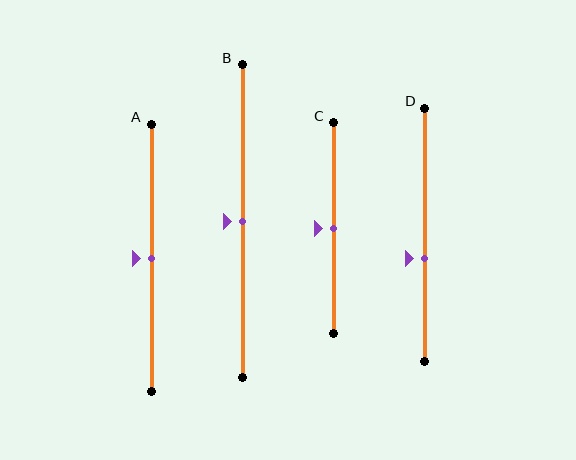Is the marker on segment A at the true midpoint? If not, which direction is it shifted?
Yes, the marker on segment A is at the true midpoint.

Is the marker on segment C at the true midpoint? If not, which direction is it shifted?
Yes, the marker on segment C is at the true midpoint.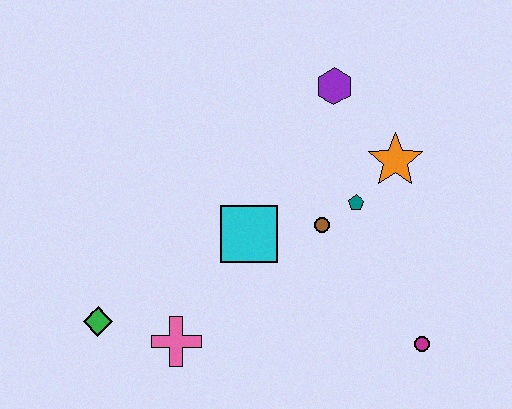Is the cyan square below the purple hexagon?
Yes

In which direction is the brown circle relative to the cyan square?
The brown circle is to the right of the cyan square.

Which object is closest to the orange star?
The teal pentagon is closest to the orange star.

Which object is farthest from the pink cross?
The purple hexagon is farthest from the pink cross.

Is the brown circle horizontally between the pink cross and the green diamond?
No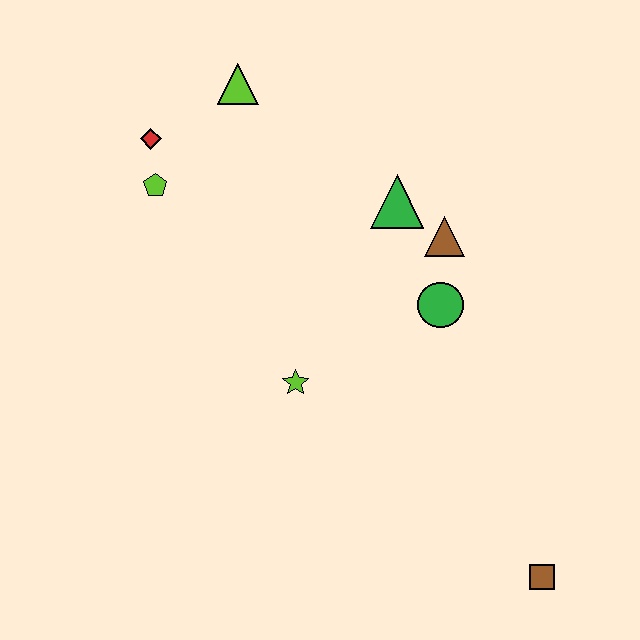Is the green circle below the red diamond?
Yes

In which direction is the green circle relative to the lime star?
The green circle is to the right of the lime star.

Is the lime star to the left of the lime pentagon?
No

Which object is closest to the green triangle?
The brown triangle is closest to the green triangle.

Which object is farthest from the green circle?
The red diamond is farthest from the green circle.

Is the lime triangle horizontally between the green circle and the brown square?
No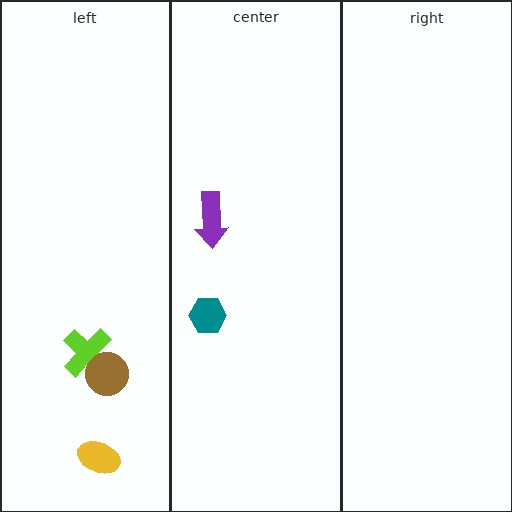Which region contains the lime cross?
The left region.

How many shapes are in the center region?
2.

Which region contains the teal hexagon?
The center region.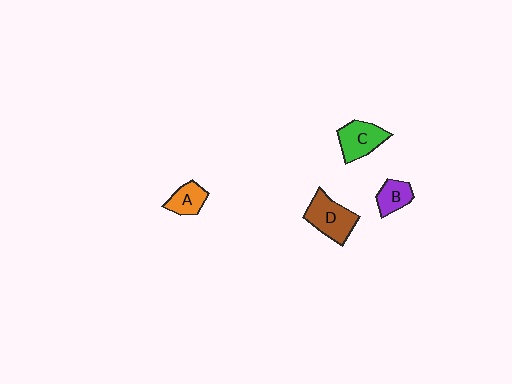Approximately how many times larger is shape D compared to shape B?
Approximately 1.7 times.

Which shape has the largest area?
Shape D (brown).